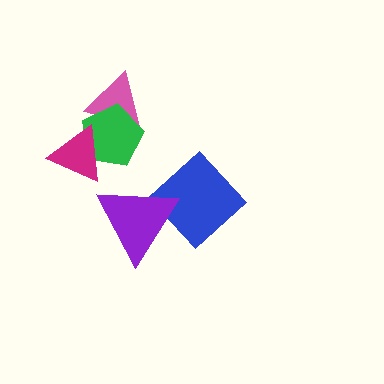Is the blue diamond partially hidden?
Yes, it is partially covered by another shape.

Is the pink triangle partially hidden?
Yes, it is partially covered by another shape.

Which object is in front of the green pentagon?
The magenta triangle is in front of the green pentagon.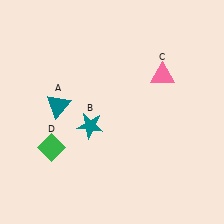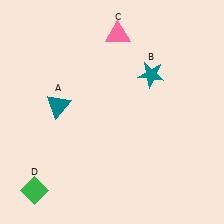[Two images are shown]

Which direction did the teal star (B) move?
The teal star (B) moved right.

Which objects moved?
The objects that moved are: the teal star (B), the pink triangle (C), the green diamond (D).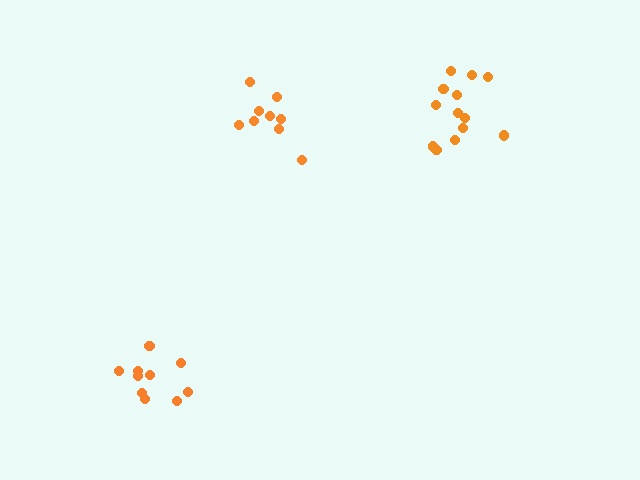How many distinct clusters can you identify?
There are 3 distinct clusters.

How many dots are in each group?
Group 1: 13 dots, Group 2: 10 dots, Group 3: 9 dots (32 total).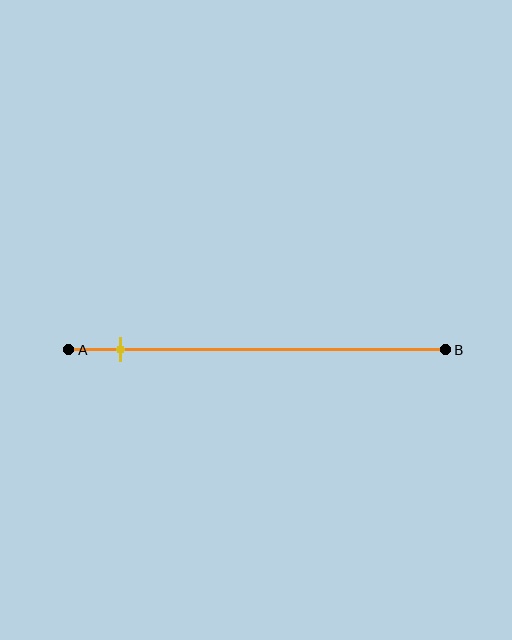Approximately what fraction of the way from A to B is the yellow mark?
The yellow mark is approximately 15% of the way from A to B.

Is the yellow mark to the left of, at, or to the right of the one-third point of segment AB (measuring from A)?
The yellow mark is to the left of the one-third point of segment AB.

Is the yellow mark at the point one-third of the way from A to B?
No, the mark is at about 15% from A, not at the 33% one-third point.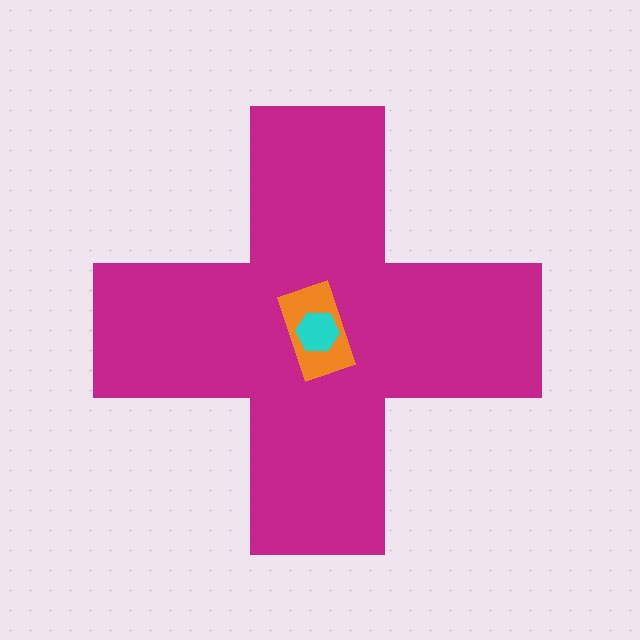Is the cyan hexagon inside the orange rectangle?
Yes.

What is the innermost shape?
The cyan hexagon.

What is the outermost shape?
The magenta cross.